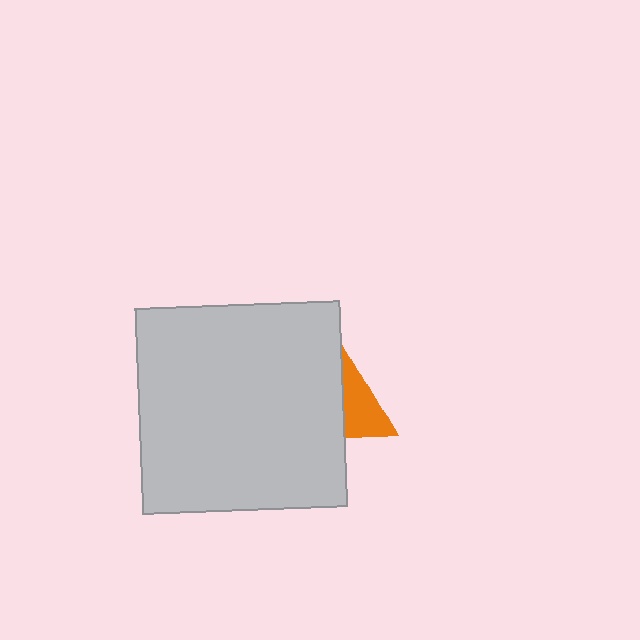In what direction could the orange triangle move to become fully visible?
The orange triangle could move right. That would shift it out from behind the light gray square entirely.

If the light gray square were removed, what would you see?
You would see the complete orange triangle.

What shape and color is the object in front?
The object in front is a light gray square.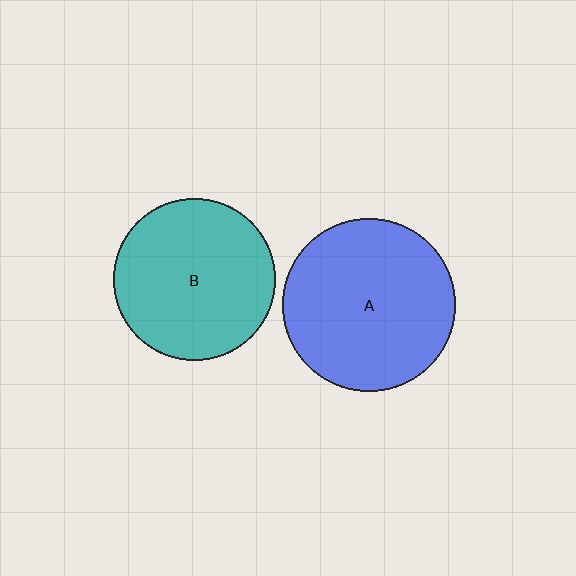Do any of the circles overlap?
No, none of the circles overlap.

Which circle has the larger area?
Circle A (blue).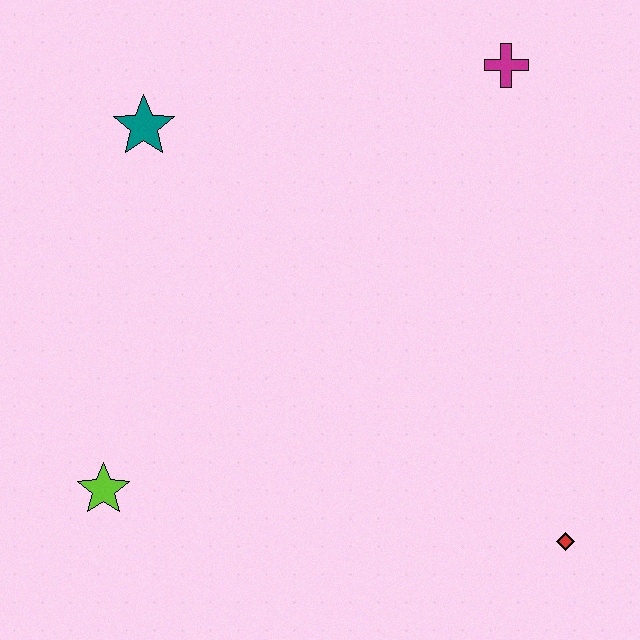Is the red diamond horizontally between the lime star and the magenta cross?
No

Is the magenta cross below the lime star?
No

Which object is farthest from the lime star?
The magenta cross is farthest from the lime star.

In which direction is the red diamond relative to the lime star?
The red diamond is to the right of the lime star.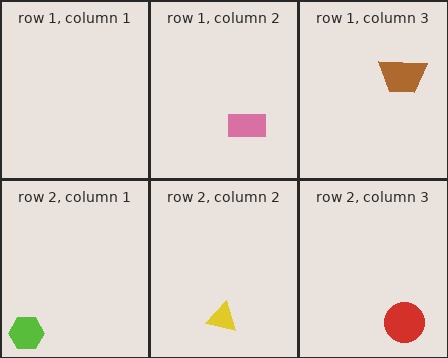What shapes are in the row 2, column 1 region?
The lime hexagon.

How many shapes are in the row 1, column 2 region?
1.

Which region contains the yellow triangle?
The row 2, column 2 region.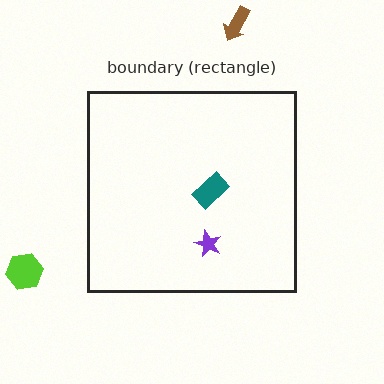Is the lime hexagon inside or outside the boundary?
Outside.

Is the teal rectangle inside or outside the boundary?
Inside.